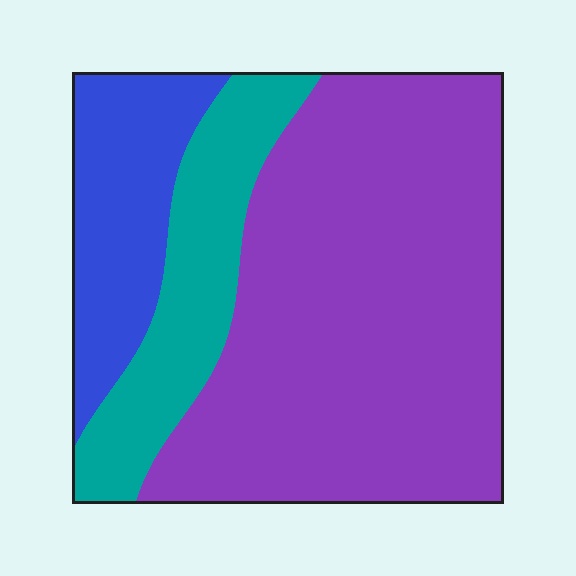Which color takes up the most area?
Purple, at roughly 65%.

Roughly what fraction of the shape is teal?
Teal covers 19% of the shape.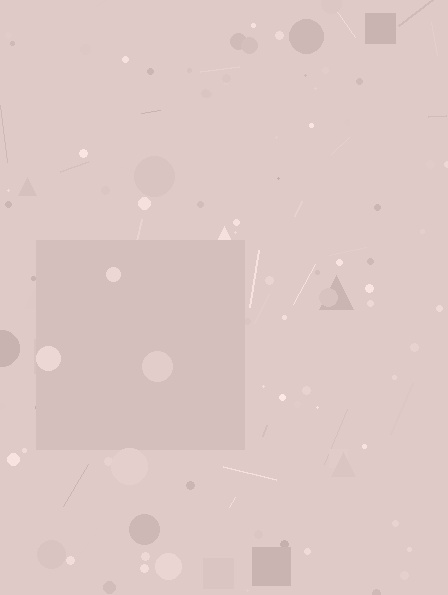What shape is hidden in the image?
A square is hidden in the image.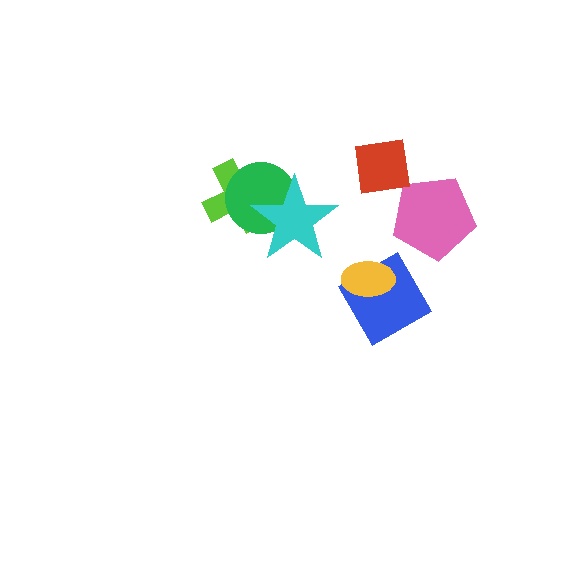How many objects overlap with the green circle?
2 objects overlap with the green circle.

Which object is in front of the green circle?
The cyan star is in front of the green circle.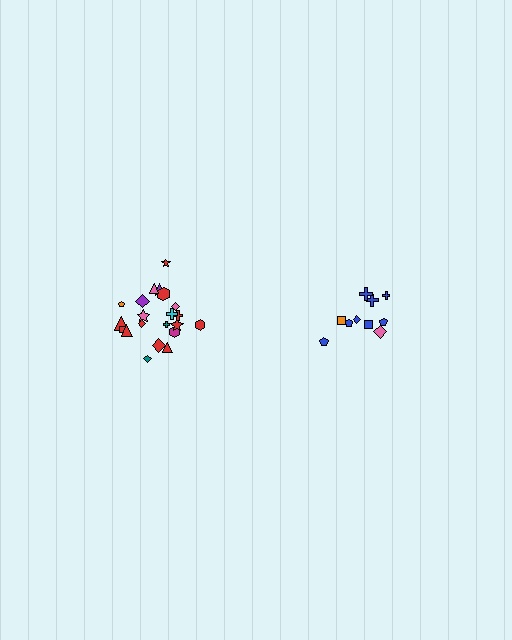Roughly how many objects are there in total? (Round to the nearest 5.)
Roughly 30 objects in total.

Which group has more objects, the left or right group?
The left group.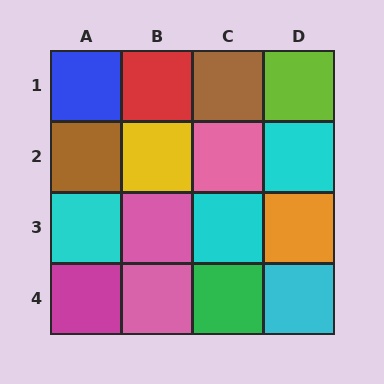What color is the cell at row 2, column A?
Brown.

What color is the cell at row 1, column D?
Lime.